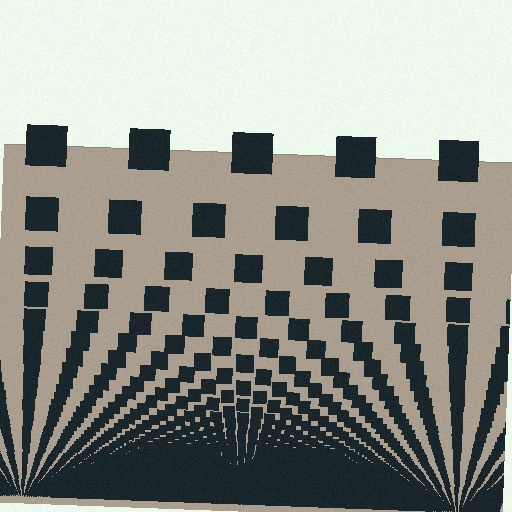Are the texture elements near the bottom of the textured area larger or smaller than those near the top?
Smaller. The gradient is inverted — elements near the bottom are smaller and denser.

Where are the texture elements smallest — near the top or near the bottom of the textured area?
Near the bottom.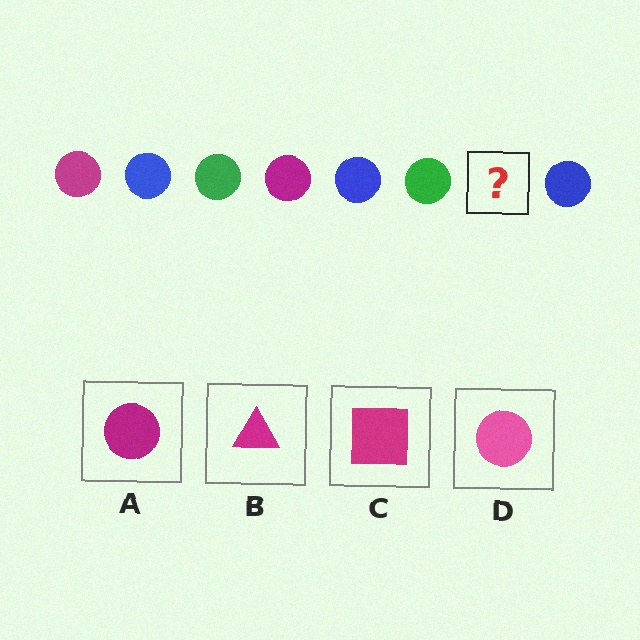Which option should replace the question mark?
Option A.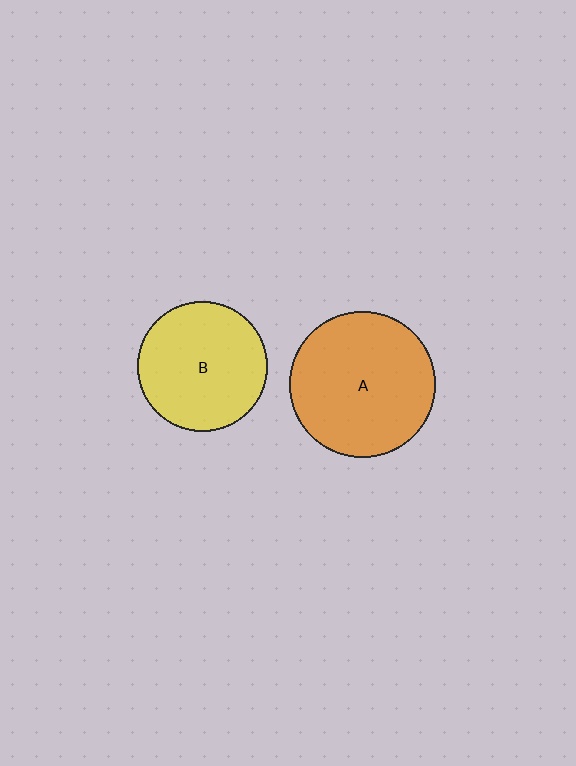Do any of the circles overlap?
No, none of the circles overlap.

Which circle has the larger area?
Circle A (orange).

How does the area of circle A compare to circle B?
Approximately 1.3 times.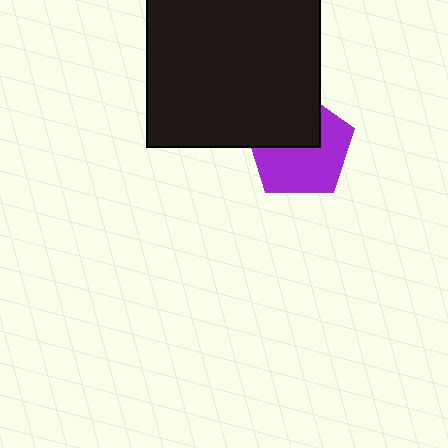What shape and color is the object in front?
The object in front is a black rectangle.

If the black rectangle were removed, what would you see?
You would see the complete purple pentagon.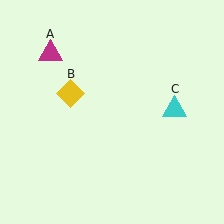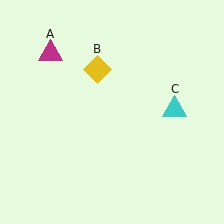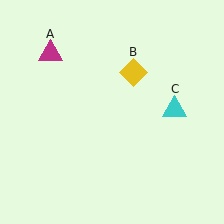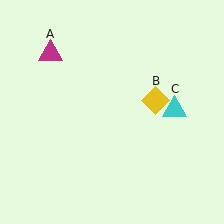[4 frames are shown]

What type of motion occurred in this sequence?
The yellow diamond (object B) rotated clockwise around the center of the scene.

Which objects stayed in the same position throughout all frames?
Magenta triangle (object A) and cyan triangle (object C) remained stationary.